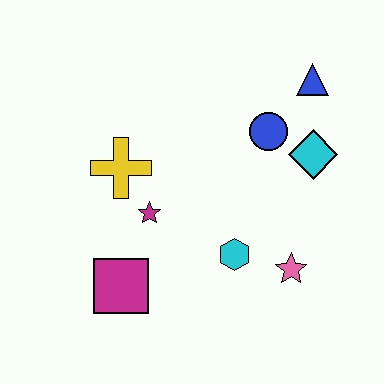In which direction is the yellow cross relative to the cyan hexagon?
The yellow cross is to the left of the cyan hexagon.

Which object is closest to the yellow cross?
The magenta star is closest to the yellow cross.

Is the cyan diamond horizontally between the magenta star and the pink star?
No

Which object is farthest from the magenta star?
The blue triangle is farthest from the magenta star.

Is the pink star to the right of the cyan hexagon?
Yes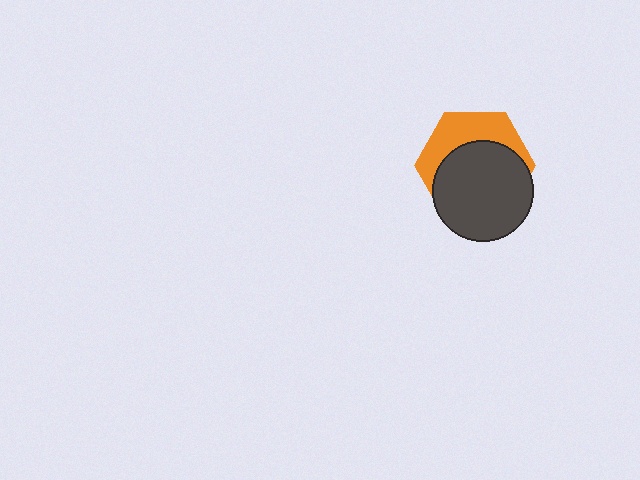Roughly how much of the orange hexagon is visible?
A small part of it is visible (roughly 38%).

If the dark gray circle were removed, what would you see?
You would see the complete orange hexagon.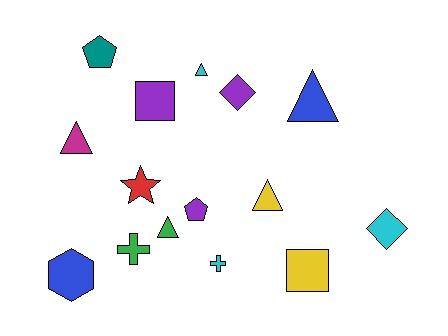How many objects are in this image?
There are 15 objects.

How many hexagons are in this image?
There is 1 hexagon.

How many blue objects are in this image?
There are 2 blue objects.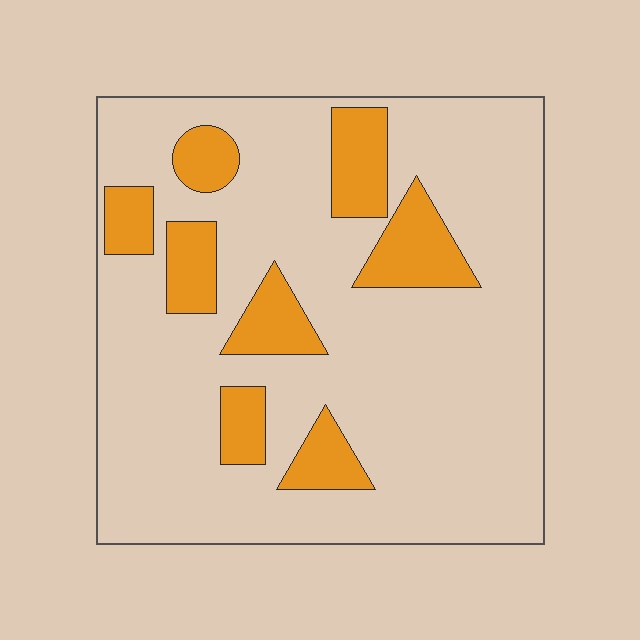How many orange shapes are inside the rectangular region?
8.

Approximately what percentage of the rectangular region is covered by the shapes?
Approximately 20%.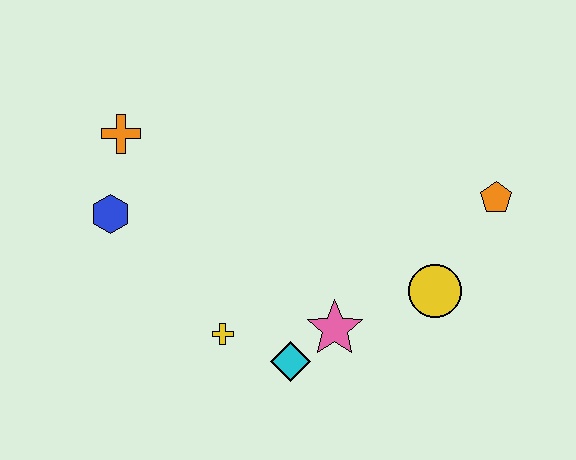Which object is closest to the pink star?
The cyan diamond is closest to the pink star.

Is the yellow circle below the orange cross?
Yes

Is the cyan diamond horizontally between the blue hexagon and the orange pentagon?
Yes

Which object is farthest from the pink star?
The orange cross is farthest from the pink star.